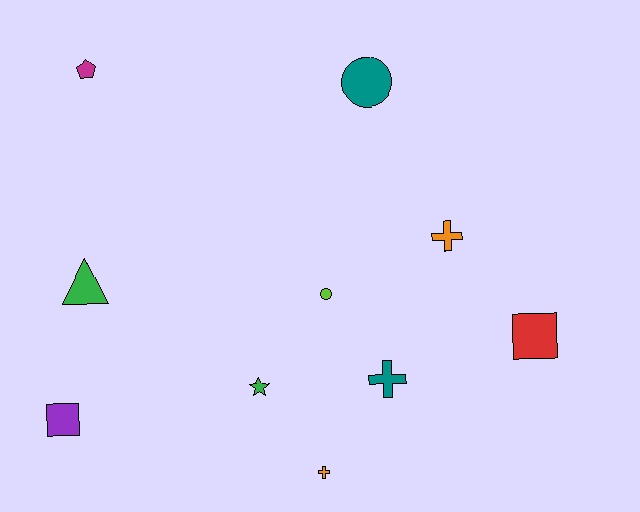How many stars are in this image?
There is 1 star.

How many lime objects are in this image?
There is 1 lime object.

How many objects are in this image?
There are 10 objects.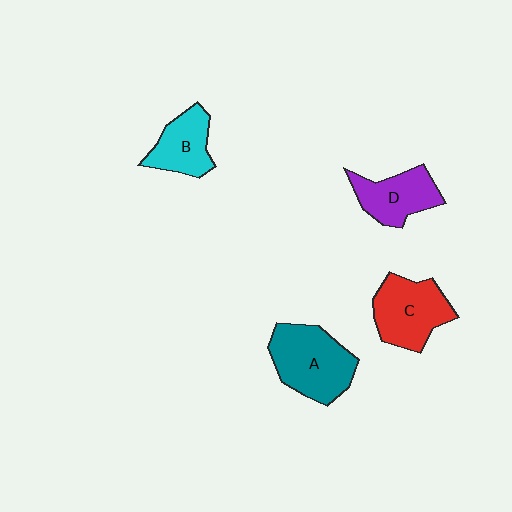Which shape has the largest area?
Shape A (teal).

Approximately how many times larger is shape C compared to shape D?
Approximately 1.2 times.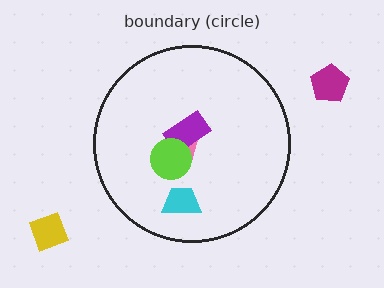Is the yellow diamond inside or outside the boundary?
Outside.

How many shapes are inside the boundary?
4 inside, 2 outside.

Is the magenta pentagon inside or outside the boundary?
Outside.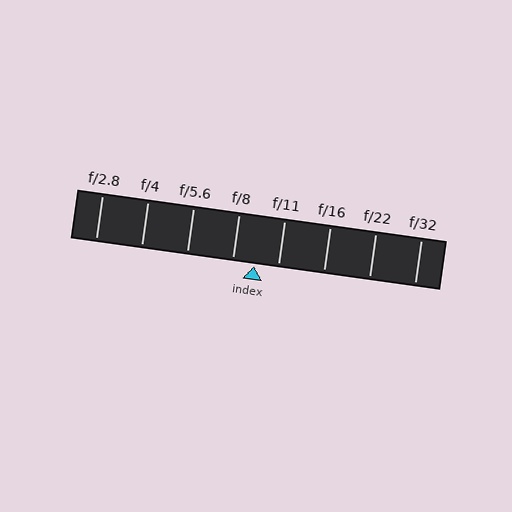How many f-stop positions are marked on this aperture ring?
There are 8 f-stop positions marked.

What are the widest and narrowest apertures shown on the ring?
The widest aperture shown is f/2.8 and the narrowest is f/32.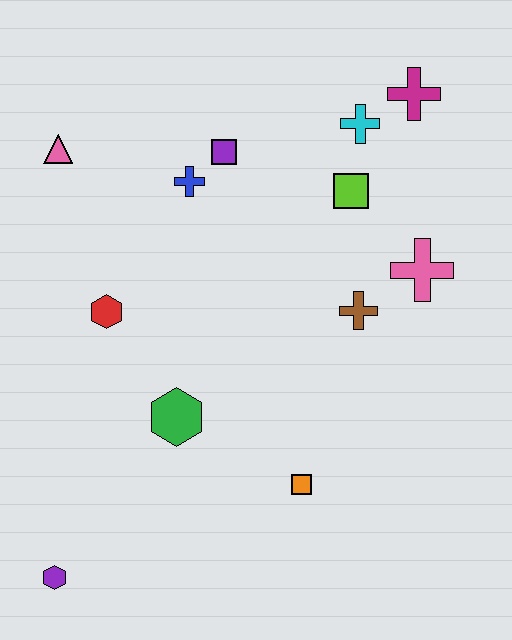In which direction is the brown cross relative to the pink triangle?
The brown cross is to the right of the pink triangle.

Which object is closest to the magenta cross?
The cyan cross is closest to the magenta cross.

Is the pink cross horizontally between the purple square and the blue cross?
No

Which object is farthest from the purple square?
The purple hexagon is farthest from the purple square.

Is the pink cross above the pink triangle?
No